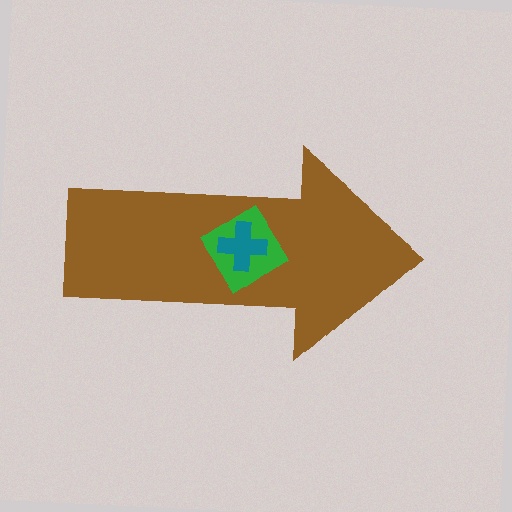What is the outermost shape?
The brown arrow.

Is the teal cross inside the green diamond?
Yes.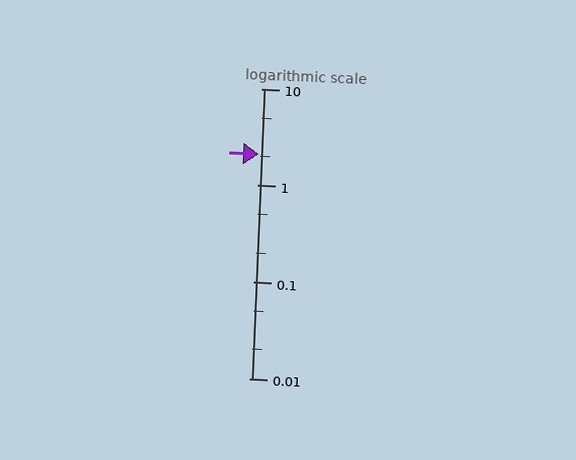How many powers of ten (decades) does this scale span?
The scale spans 3 decades, from 0.01 to 10.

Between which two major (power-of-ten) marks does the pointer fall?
The pointer is between 1 and 10.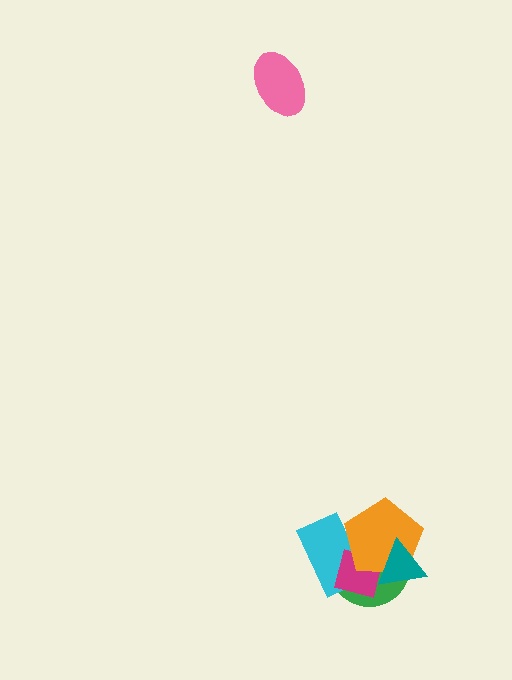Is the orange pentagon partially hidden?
Yes, it is partially covered by another shape.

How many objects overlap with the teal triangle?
3 objects overlap with the teal triangle.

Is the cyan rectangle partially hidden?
Yes, it is partially covered by another shape.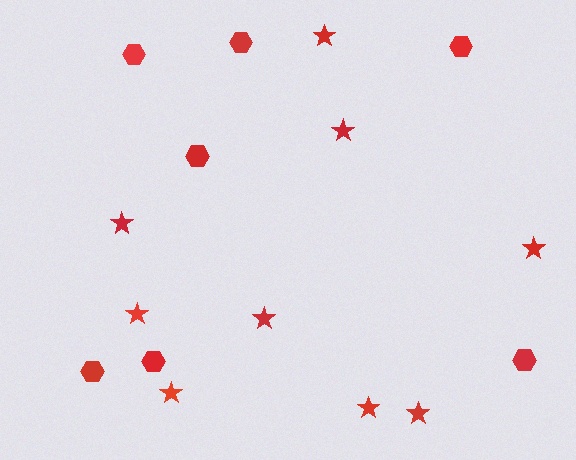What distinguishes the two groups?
There are 2 groups: one group of hexagons (7) and one group of stars (9).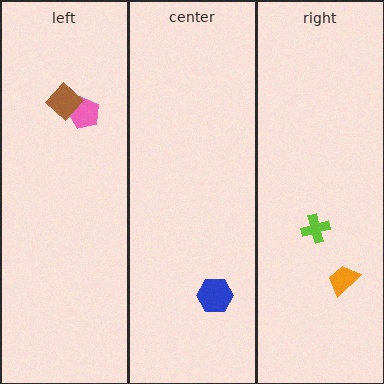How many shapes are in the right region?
2.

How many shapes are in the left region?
2.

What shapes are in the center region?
The blue hexagon.